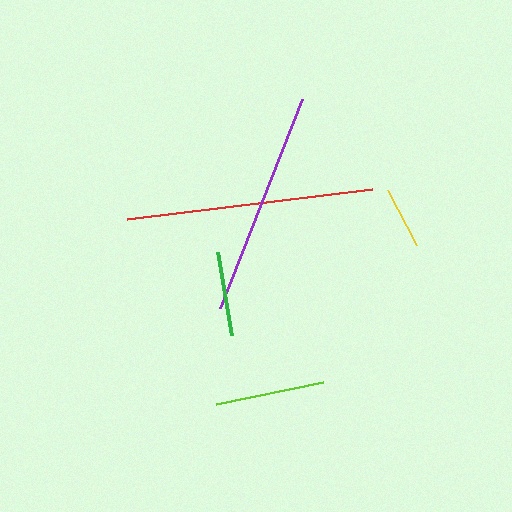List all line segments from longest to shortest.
From longest to shortest: red, purple, lime, green, yellow.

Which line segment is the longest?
The red line is the longest at approximately 247 pixels.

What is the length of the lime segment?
The lime segment is approximately 109 pixels long.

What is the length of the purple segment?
The purple segment is approximately 224 pixels long.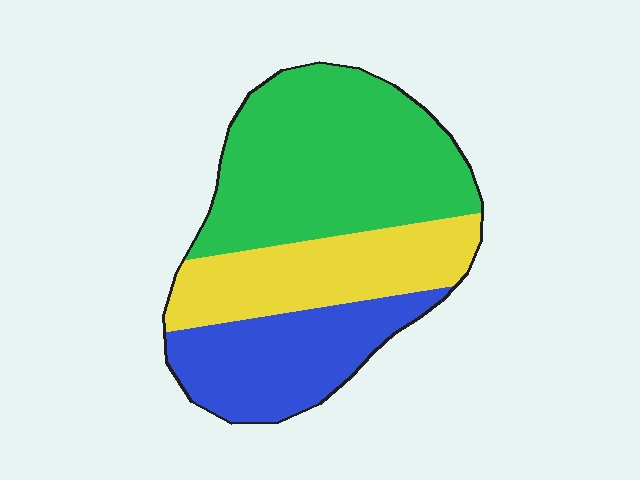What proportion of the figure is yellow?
Yellow takes up about one quarter (1/4) of the figure.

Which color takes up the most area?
Green, at roughly 45%.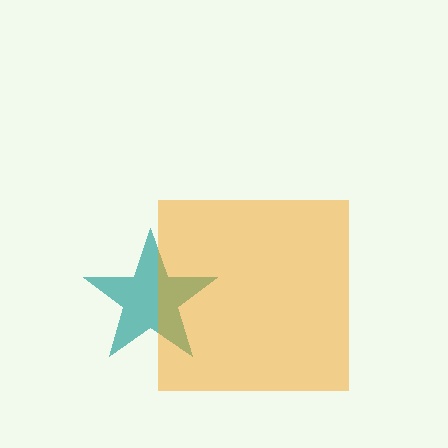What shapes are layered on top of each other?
The layered shapes are: a teal star, an orange square.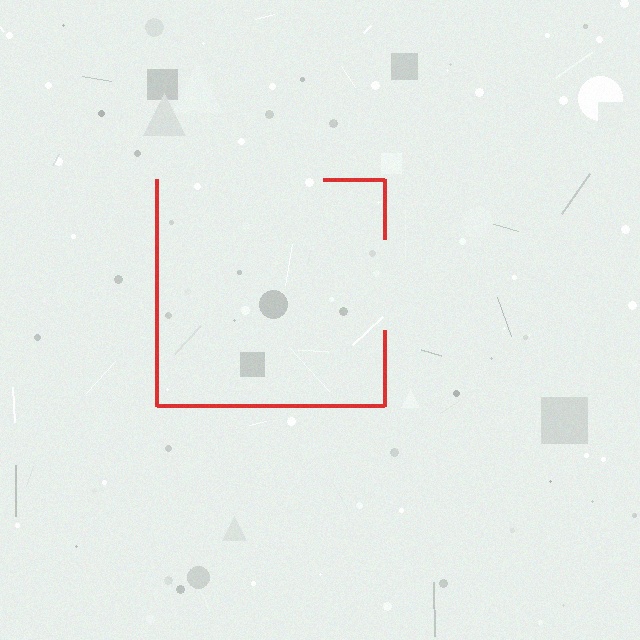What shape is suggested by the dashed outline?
The dashed outline suggests a square.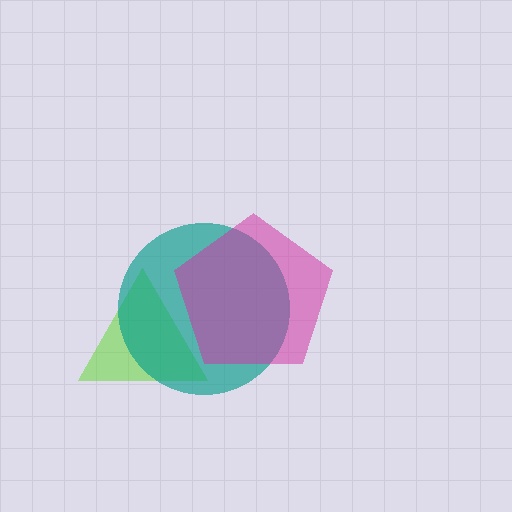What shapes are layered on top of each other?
The layered shapes are: a lime triangle, a teal circle, a magenta pentagon.